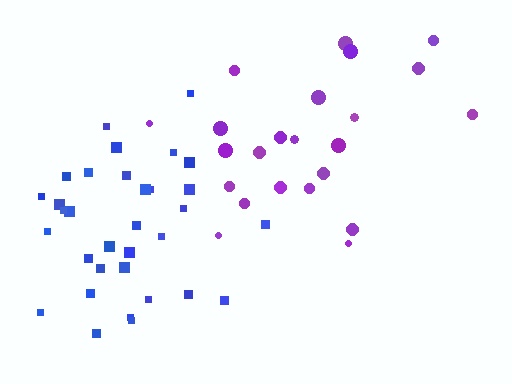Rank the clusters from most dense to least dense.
blue, purple.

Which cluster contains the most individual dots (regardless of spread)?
Blue (33).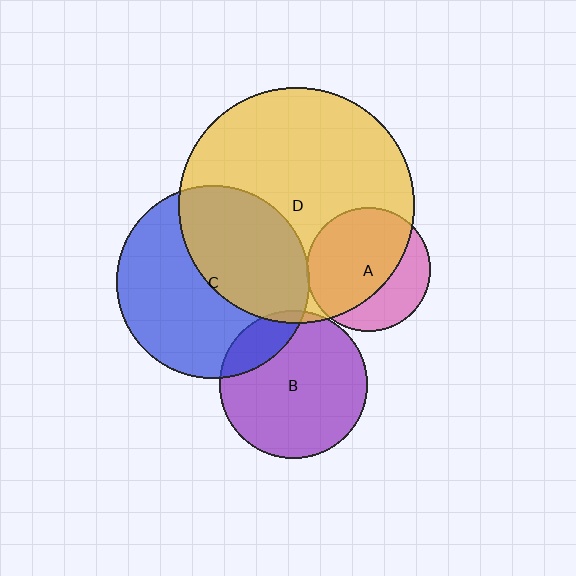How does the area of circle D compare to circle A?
Approximately 3.6 times.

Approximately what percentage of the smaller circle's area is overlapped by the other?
Approximately 5%.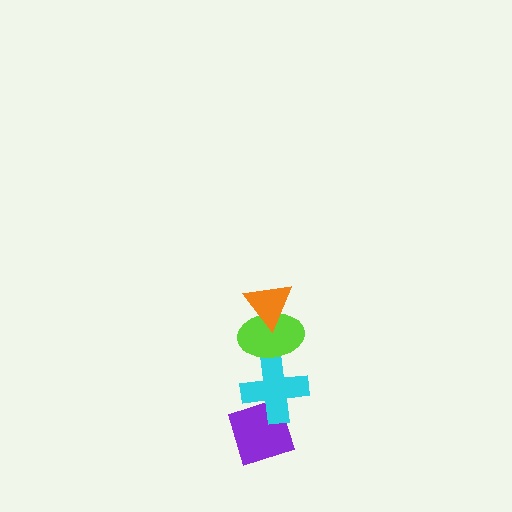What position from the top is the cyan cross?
The cyan cross is 3rd from the top.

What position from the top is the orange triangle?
The orange triangle is 1st from the top.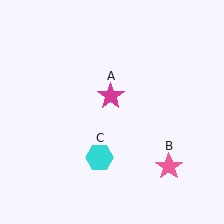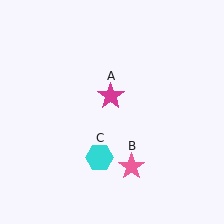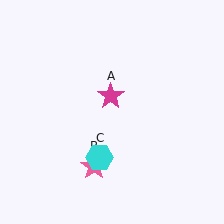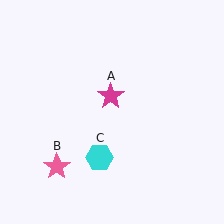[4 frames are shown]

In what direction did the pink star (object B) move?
The pink star (object B) moved left.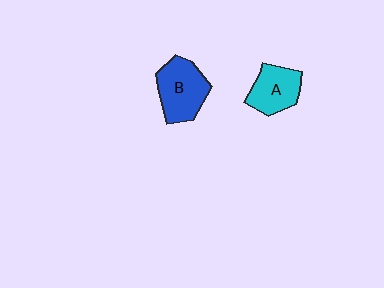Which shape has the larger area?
Shape B (blue).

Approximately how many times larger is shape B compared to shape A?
Approximately 1.3 times.